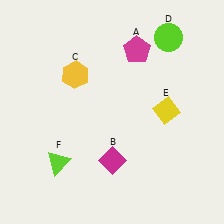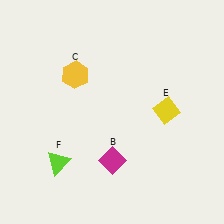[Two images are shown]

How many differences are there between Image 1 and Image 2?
There are 2 differences between the two images.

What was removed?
The magenta pentagon (A), the lime circle (D) were removed in Image 2.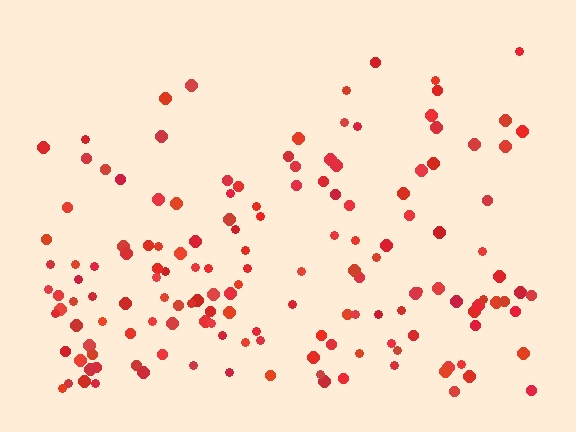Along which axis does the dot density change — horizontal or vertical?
Vertical.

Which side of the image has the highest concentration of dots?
The bottom.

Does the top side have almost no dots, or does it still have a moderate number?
Still a moderate number, just noticeably fewer than the bottom.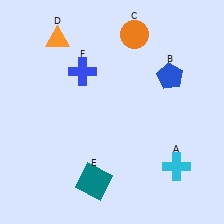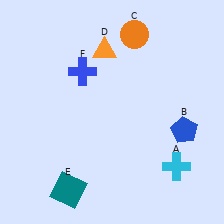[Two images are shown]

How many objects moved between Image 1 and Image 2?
3 objects moved between the two images.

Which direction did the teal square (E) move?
The teal square (E) moved left.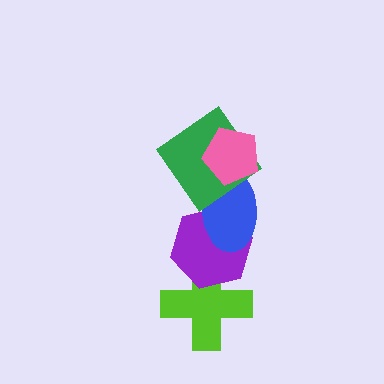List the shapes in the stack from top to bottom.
From top to bottom: the pink pentagon, the green diamond, the blue ellipse, the purple hexagon, the lime cross.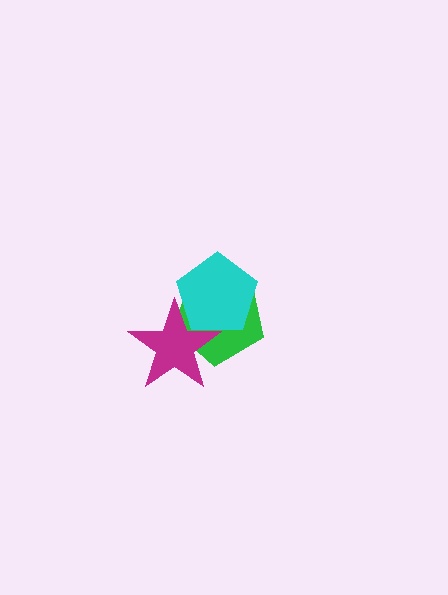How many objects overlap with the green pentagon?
2 objects overlap with the green pentagon.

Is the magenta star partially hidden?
No, no other shape covers it.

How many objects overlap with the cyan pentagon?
2 objects overlap with the cyan pentagon.